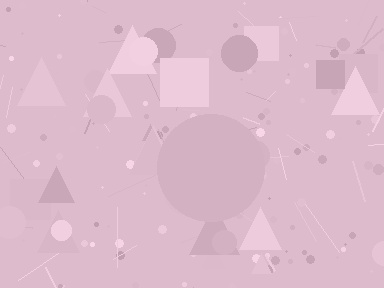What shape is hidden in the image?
A circle is hidden in the image.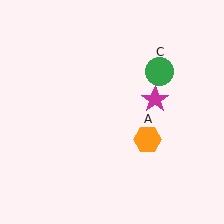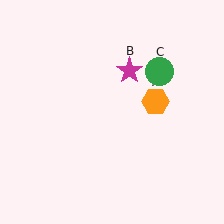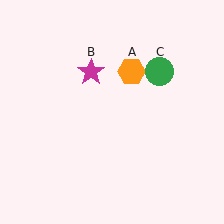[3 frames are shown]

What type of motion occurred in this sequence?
The orange hexagon (object A), magenta star (object B) rotated counterclockwise around the center of the scene.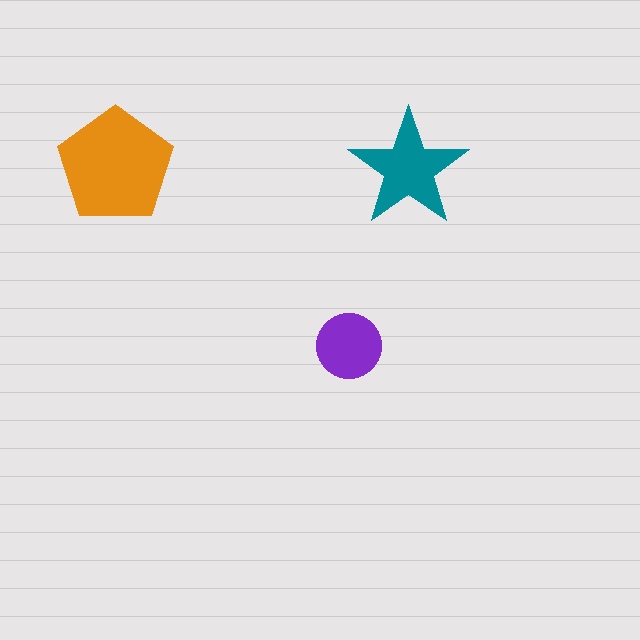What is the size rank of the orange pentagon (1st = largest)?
1st.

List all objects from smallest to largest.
The purple circle, the teal star, the orange pentagon.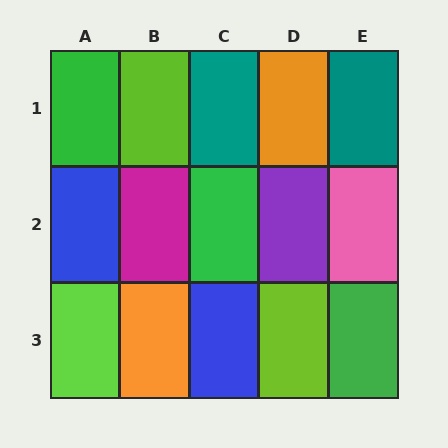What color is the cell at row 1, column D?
Orange.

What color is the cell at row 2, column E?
Pink.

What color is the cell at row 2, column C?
Green.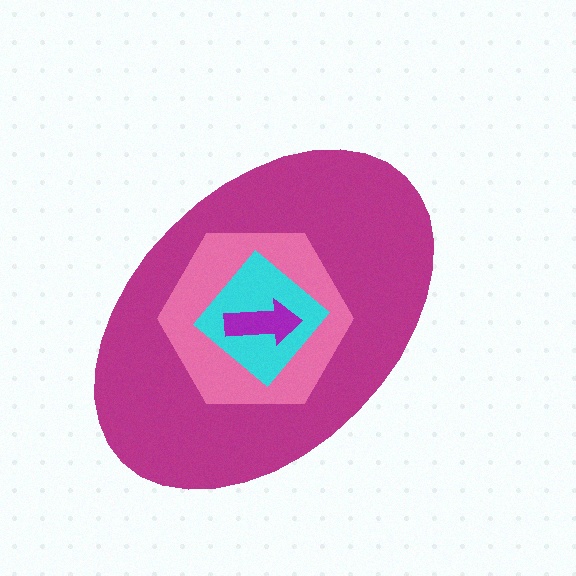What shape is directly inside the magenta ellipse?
The pink hexagon.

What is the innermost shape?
The purple arrow.